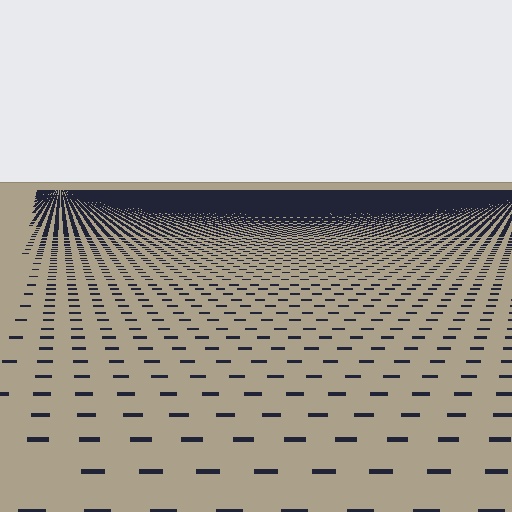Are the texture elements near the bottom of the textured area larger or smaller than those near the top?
Larger. Near the bottom, elements are closer to the viewer and appear at a bigger on-screen size.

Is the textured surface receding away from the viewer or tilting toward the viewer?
The surface is receding away from the viewer. Texture elements get smaller and denser toward the top.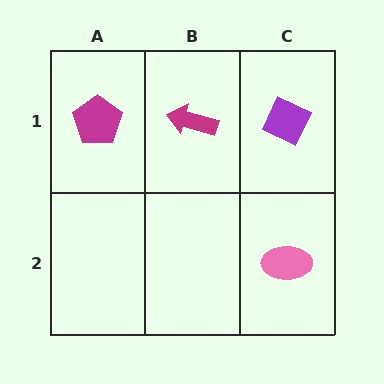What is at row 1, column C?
A purple diamond.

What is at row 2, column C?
A pink ellipse.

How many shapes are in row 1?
3 shapes.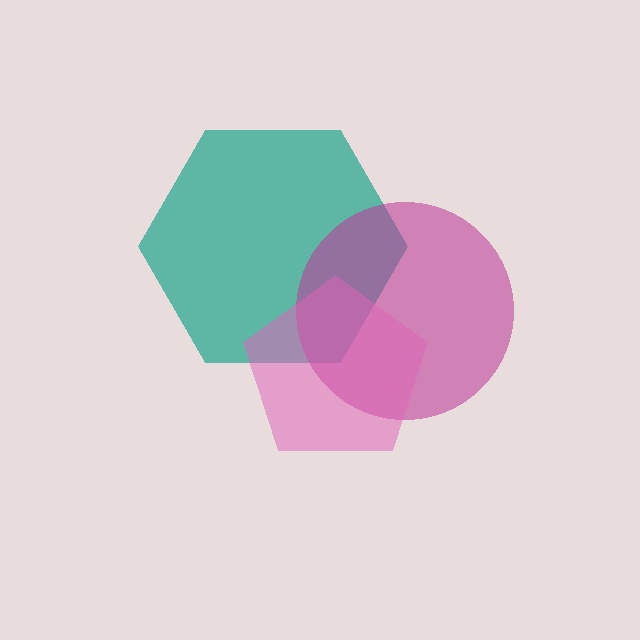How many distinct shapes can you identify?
There are 3 distinct shapes: a teal hexagon, a magenta circle, a pink pentagon.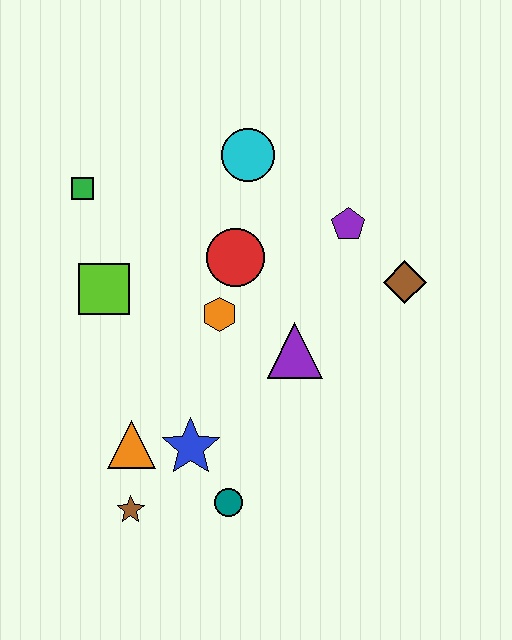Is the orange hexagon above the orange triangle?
Yes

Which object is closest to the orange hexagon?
The red circle is closest to the orange hexagon.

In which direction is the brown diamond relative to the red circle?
The brown diamond is to the right of the red circle.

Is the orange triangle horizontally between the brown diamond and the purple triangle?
No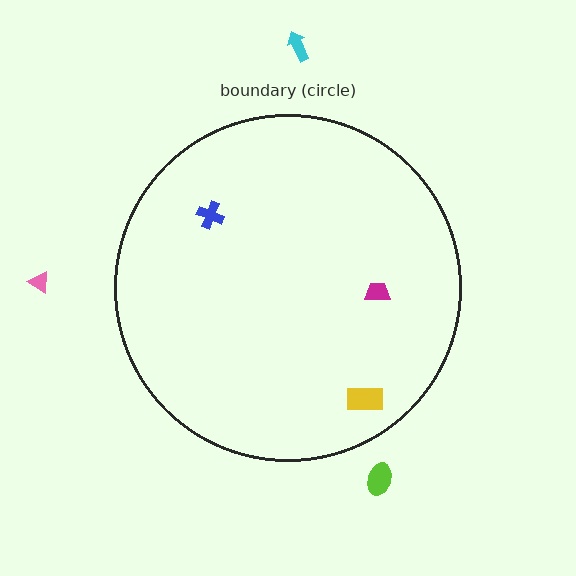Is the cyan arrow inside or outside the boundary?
Outside.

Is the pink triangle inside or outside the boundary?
Outside.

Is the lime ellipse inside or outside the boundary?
Outside.